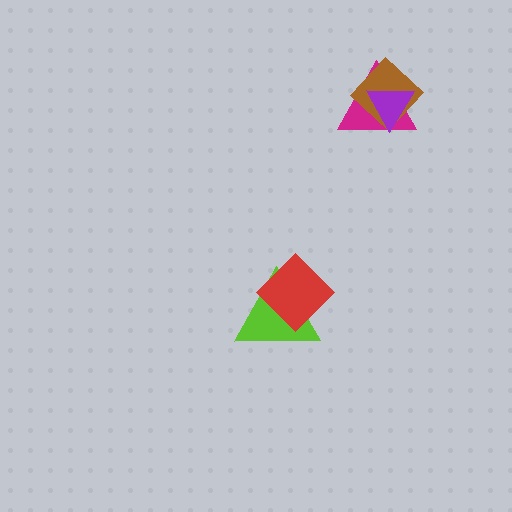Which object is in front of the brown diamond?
The purple triangle is in front of the brown diamond.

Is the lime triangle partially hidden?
Yes, it is partially covered by another shape.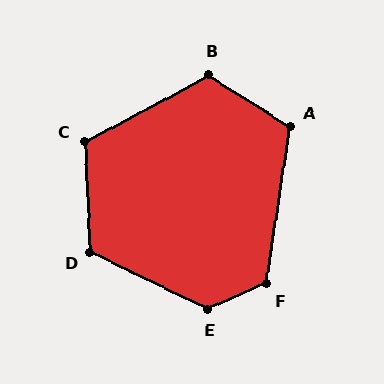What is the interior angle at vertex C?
Approximately 116 degrees (obtuse).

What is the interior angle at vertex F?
Approximately 122 degrees (obtuse).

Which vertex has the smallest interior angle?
A, at approximately 113 degrees.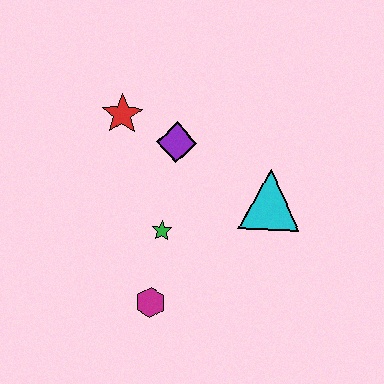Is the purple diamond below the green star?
No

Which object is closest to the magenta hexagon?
The green star is closest to the magenta hexagon.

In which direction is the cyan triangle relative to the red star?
The cyan triangle is to the right of the red star.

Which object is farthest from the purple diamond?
The magenta hexagon is farthest from the purple diamond.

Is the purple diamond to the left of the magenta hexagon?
No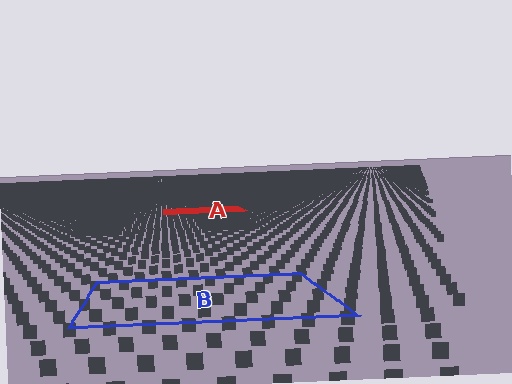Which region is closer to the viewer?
Region B is closer. The texture elements there are larger and more spread out.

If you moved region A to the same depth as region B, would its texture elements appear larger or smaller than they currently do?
They would appear larger. At a closer depth, the same texture elements are projected at a bigger on-screen size.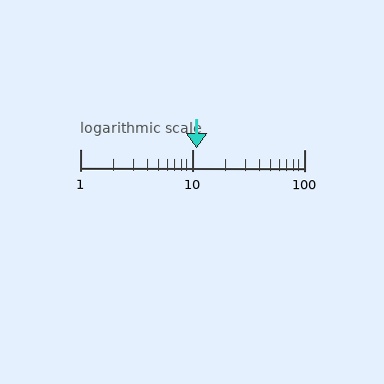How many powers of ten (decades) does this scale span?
The scale spans 2 decades, from 1 to 100.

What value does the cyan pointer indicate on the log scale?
The pointer indicates approximately 11.